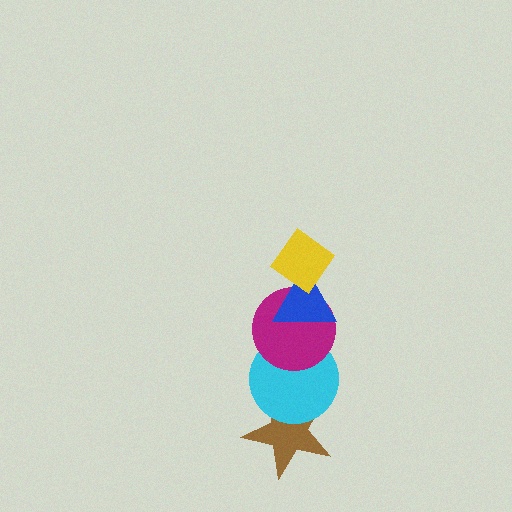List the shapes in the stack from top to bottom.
From top to bottom: the yellow diamond, the blue triangle, the magenta circle, the cyan circle, the brown star.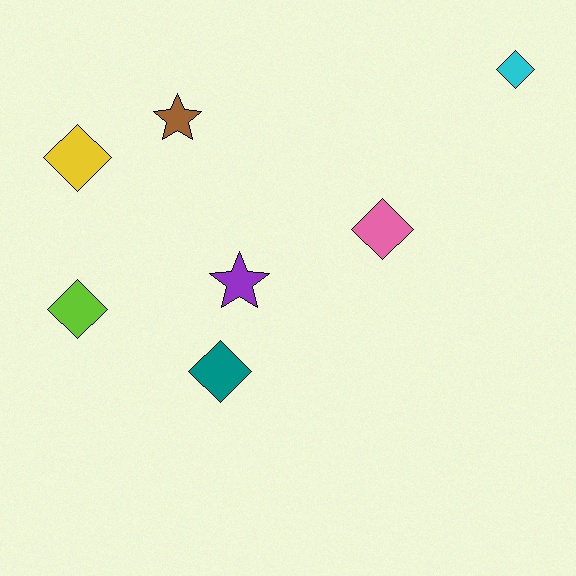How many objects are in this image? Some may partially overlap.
There are 7 objects.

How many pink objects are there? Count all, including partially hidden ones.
There is 1 pink object.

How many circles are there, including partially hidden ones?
There are no circles.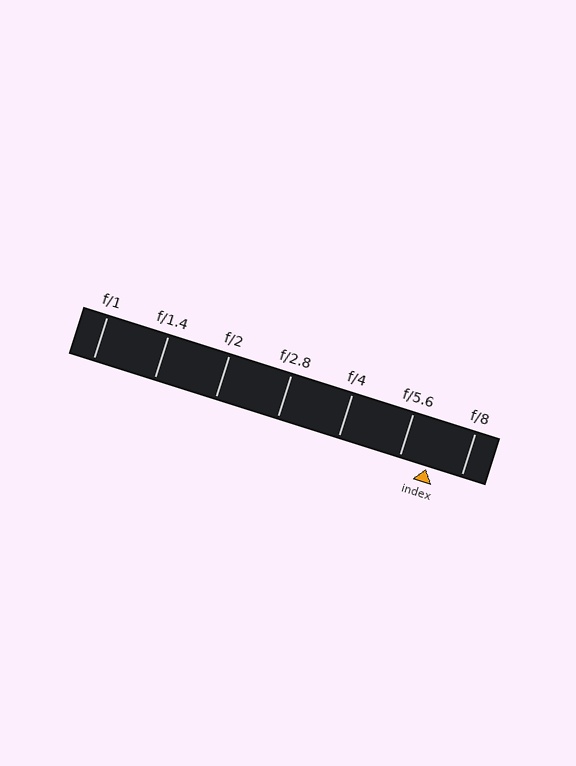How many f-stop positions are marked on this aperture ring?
There are 7 f-stop positions marked.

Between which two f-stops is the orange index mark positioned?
The index mark is between f/5.6 and f/8.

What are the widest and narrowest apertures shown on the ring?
The widest aperture shown is f/1 and the narrowest is f/8.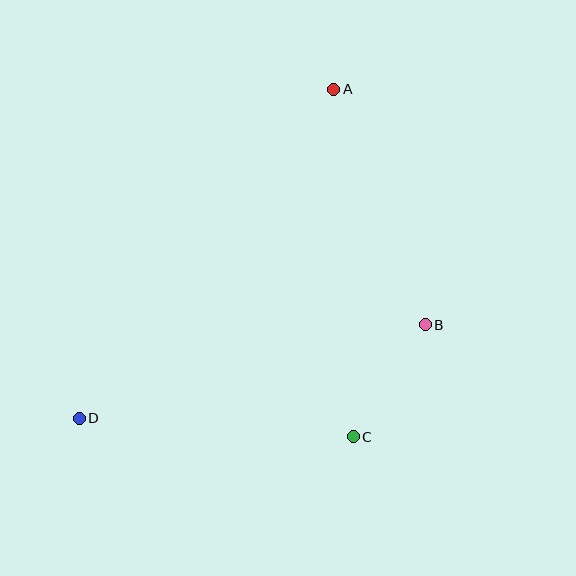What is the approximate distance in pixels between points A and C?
The distance between A and C is approximately 348 pixels.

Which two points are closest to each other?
Points B and C are closest to each other.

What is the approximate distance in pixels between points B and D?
The distance between B and D is approximately 358 pixels.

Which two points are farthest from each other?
Points A and D are farthest from each other.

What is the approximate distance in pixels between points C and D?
The distance between C and D is approximately 275 pixels.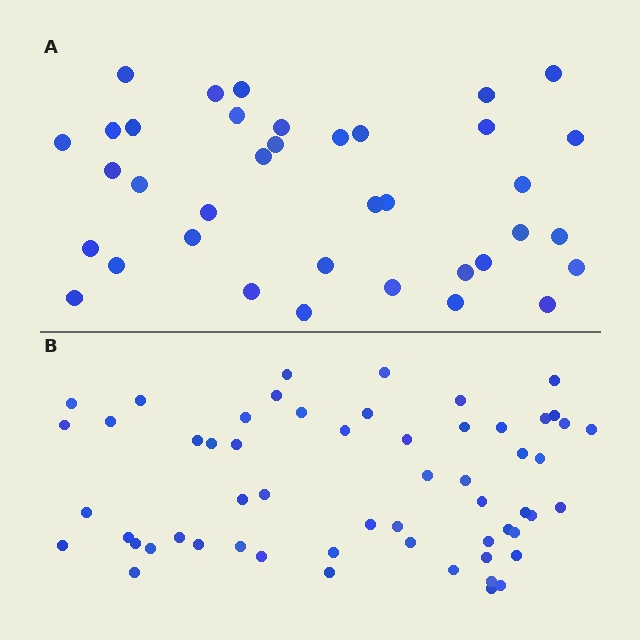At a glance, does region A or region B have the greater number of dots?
Region B (the bottom region) has more dots.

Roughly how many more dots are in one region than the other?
Region B has approximately 20 more dots than region A.